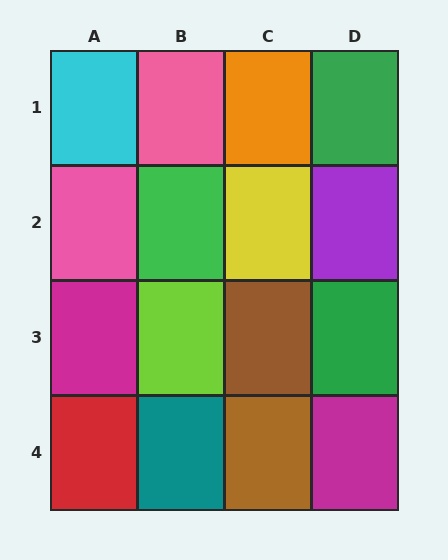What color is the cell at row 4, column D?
Magenta.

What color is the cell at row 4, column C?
Brown.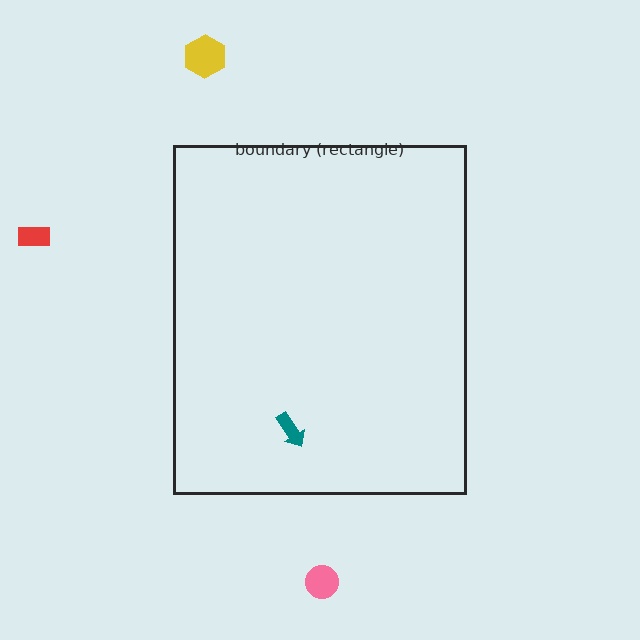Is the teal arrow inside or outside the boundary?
Inside.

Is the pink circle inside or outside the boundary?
Outside.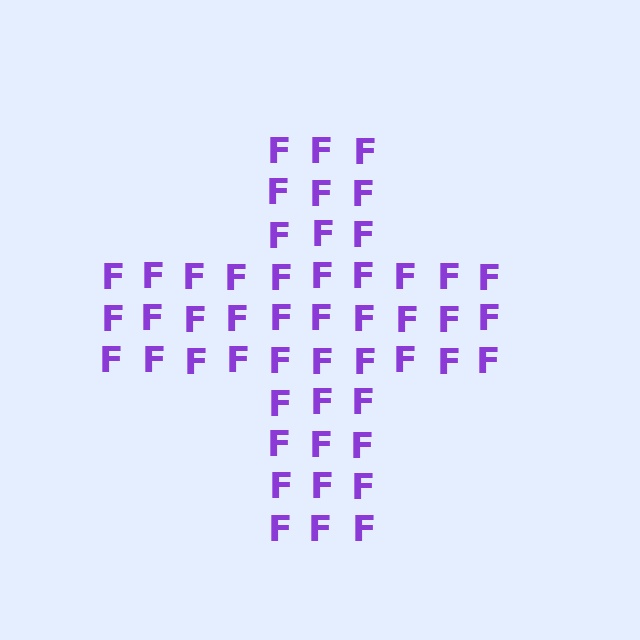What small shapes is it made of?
It is made of small letter F's.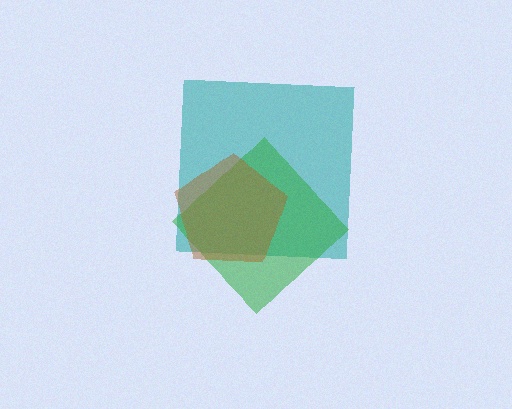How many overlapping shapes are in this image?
There are 3 overlapping shapes in the image.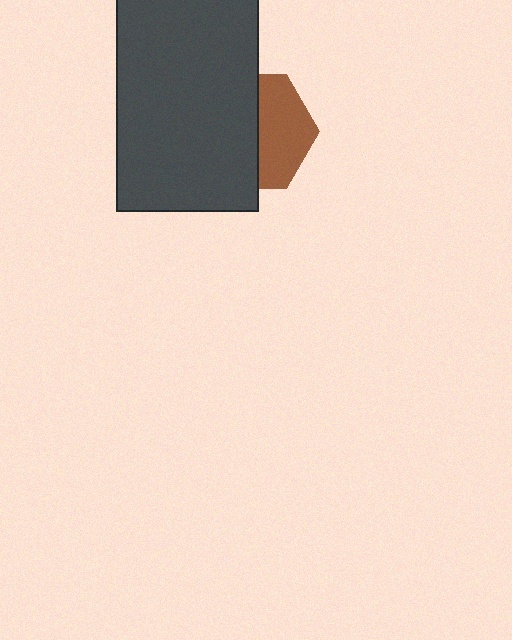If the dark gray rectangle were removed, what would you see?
You would see the complete brown hexagon.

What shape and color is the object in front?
The object in front is a dark gray rectangle.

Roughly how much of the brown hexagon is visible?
A small part of it is visible (roughly 44%).